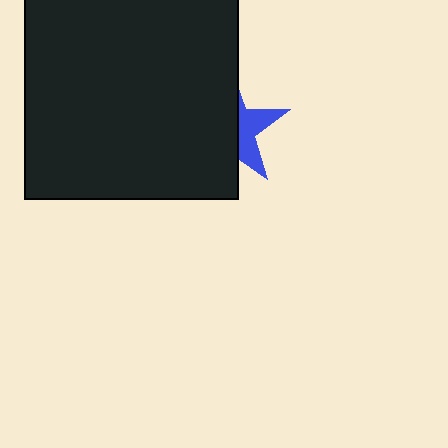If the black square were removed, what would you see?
You would see the complete blue star.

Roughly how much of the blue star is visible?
A small part of it is visible (roughly 35%).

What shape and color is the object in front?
The object in front is a black square.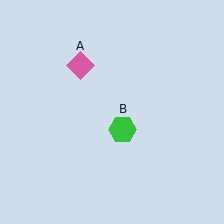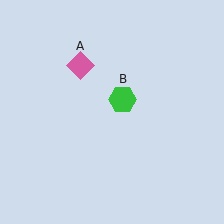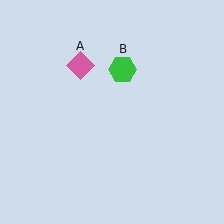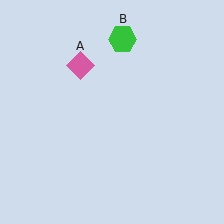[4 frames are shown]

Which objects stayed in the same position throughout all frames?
Pink diamond (object A) remained stationary.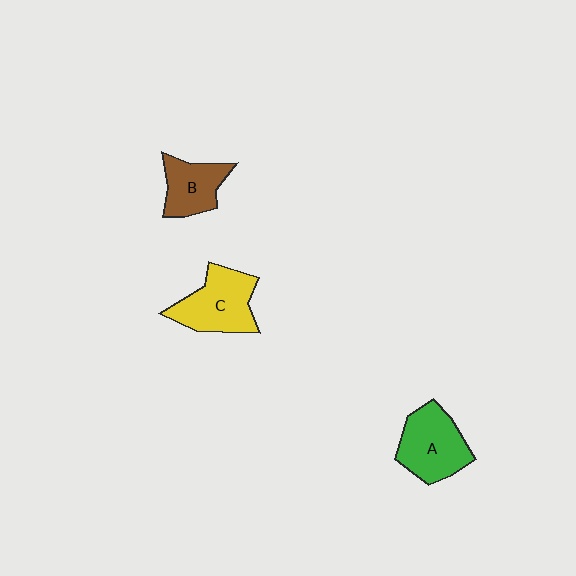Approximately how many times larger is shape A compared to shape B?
Approximately 1.4 times.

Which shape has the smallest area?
Shape B (brown).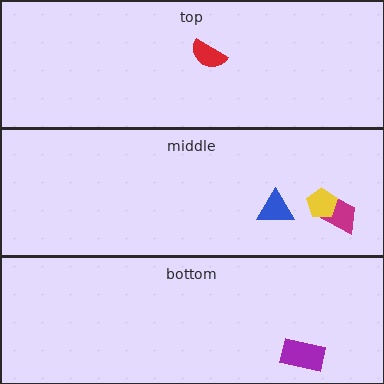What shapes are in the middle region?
The blue triangle, the magenta trapezoid, the yellow pentagon.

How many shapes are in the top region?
1.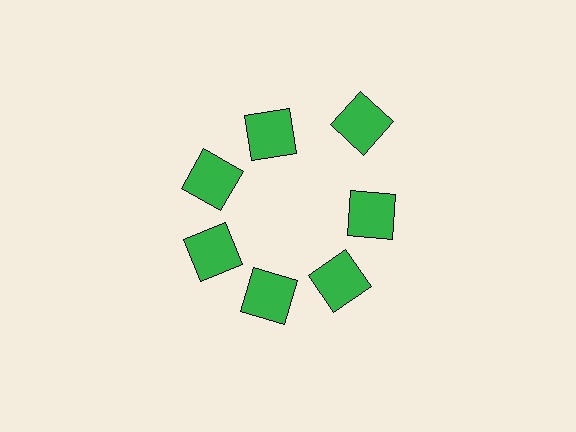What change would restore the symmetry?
The symmetry would be restored by moving it inward, back onto the ring so that all 7 squares sit at equal angles and equal distance from the center.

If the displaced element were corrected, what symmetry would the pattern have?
It would have 7-fold rotational symmetry — the pattern would map onto itself every 51 degrees.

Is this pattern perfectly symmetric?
No. The 7 green squares are arranged in a ring, but one element near the 1 o'clock position is pushed outward from the center, breaking the 7-fold rotational symmetry.